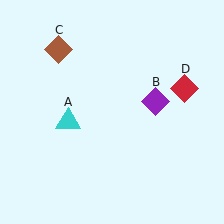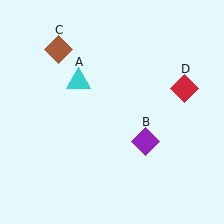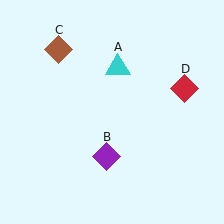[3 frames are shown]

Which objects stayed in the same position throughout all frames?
Brown diamond (object C) and red diamond (object D) remained stationary.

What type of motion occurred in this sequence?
The cyan triangle (object A), purple diamond (object B) rotated clockwise around the center of the scene.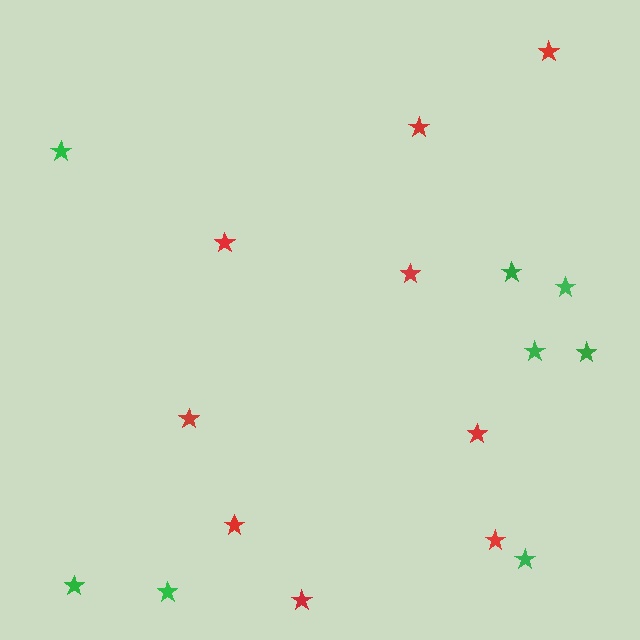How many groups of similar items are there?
There are 2 groups: one group of green stars (8) and one group of red stars (9).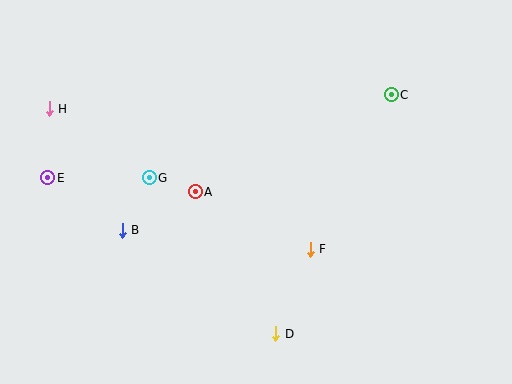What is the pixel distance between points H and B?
The distance between H and B is 142 pixels.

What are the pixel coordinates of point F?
Point F is at (310, 249).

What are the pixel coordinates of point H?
Point H is at (49, 109).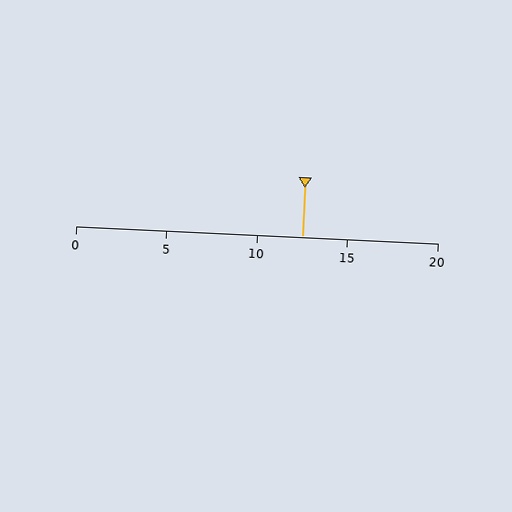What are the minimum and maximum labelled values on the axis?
The axis runs from 0 to 20.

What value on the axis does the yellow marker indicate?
The marker indicates approximately 12.5.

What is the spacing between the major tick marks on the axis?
The major ticks are spaced 5 apart.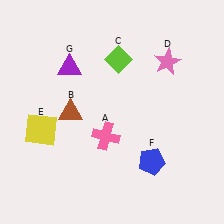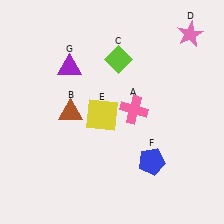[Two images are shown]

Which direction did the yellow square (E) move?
The yellow square (E) moved right.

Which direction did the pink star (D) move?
The pink star (D) moved up.